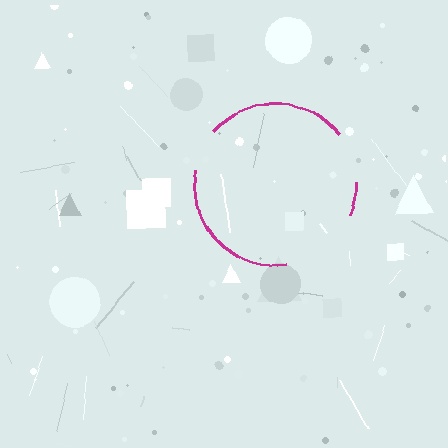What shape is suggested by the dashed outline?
The dashed outline suggests a circle.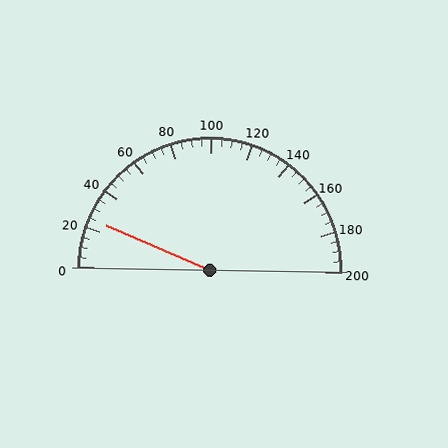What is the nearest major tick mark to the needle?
The nearest major tick mark is 20.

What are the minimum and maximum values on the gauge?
The gauge ranges from 0 to 200.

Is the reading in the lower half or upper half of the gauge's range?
The reading is in the lower half of the range (0 to 200).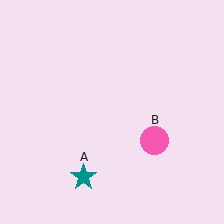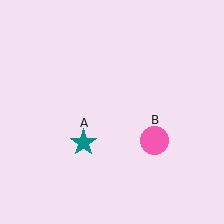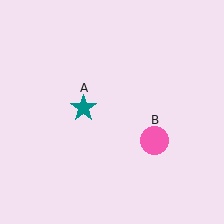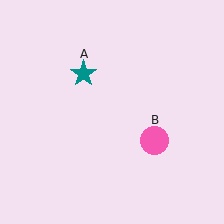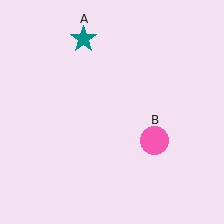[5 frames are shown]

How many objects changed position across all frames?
1 object changed position: teal star (object A).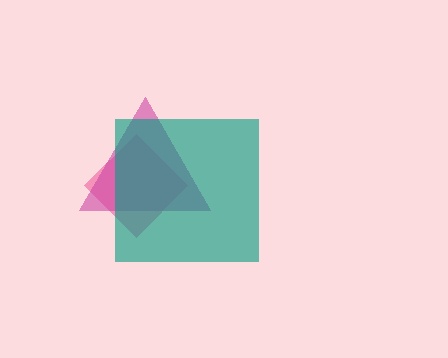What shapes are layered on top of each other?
The layered shapes are: a pink diamond, a magenta triangle, a teal square.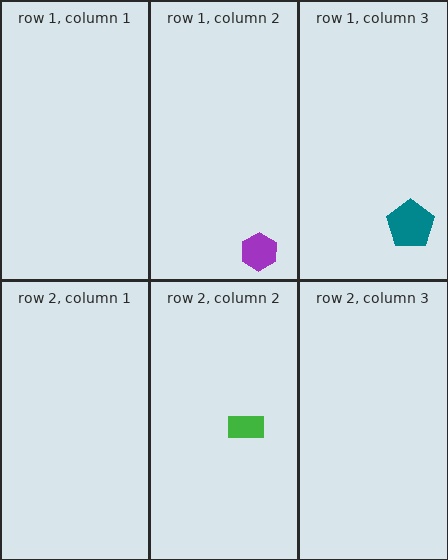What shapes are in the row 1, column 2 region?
The purple hexagon.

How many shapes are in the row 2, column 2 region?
1.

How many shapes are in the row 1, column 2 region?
1.